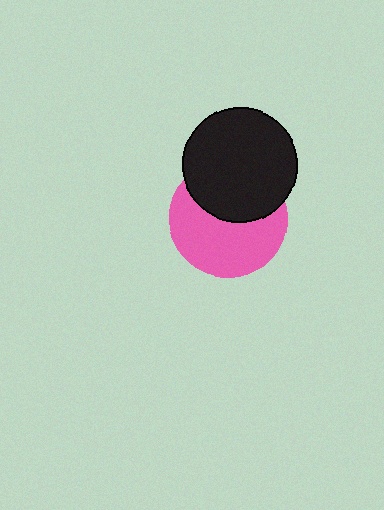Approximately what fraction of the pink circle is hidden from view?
Roughly 42% of the pink circle is hidden behind the black circle.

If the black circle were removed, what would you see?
You would see the complete pink circle.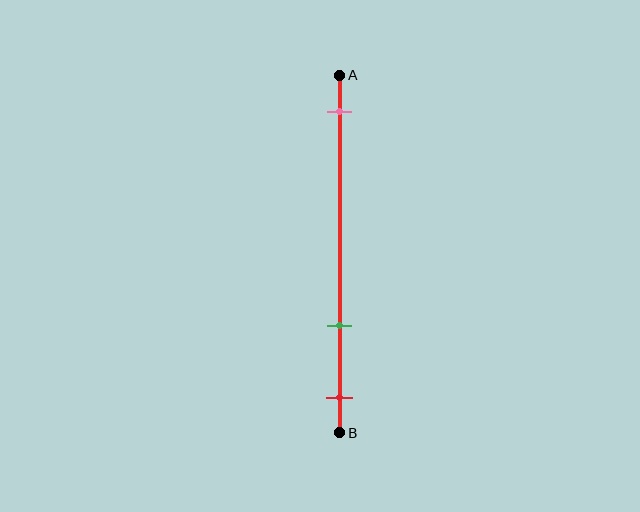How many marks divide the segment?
There are 3 marks dividing the segment.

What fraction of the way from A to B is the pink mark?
The pink mark is approximately 10% (0.1) of the way from A to B.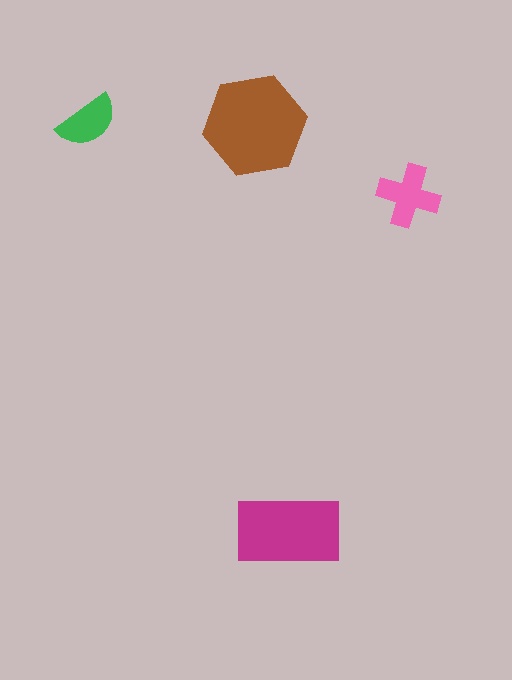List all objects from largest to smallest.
The brown hexagon, the magenta rectangle, the pink cross, the green semicircle.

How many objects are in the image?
There are 4 objects in the image.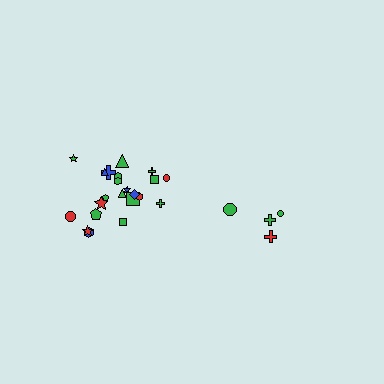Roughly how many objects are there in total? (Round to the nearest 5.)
Roughly 25 objects in total.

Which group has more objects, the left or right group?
The left group.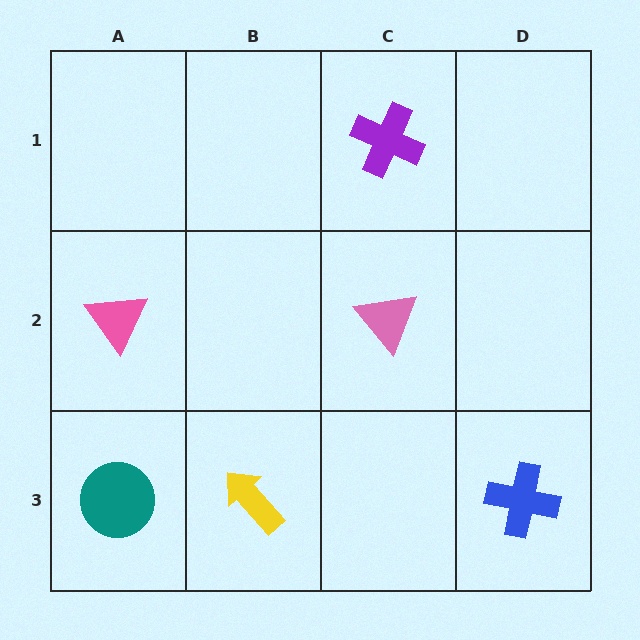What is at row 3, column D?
A blue cross.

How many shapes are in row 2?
2 shapes.